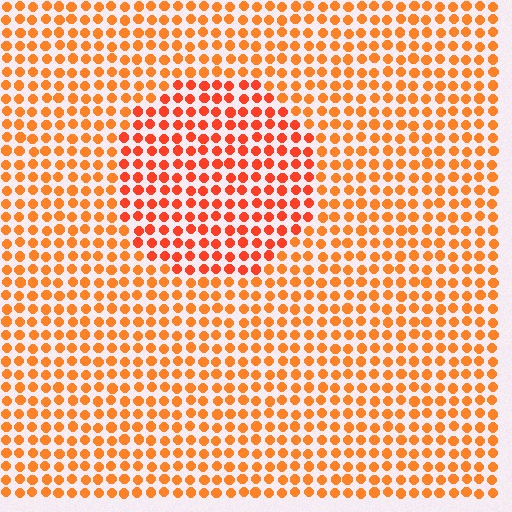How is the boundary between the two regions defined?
The boundary is defined purely by a slight shift in hue (about 19 degrees). Spacing, size, and orientation are identical on both sides.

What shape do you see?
I see a circle.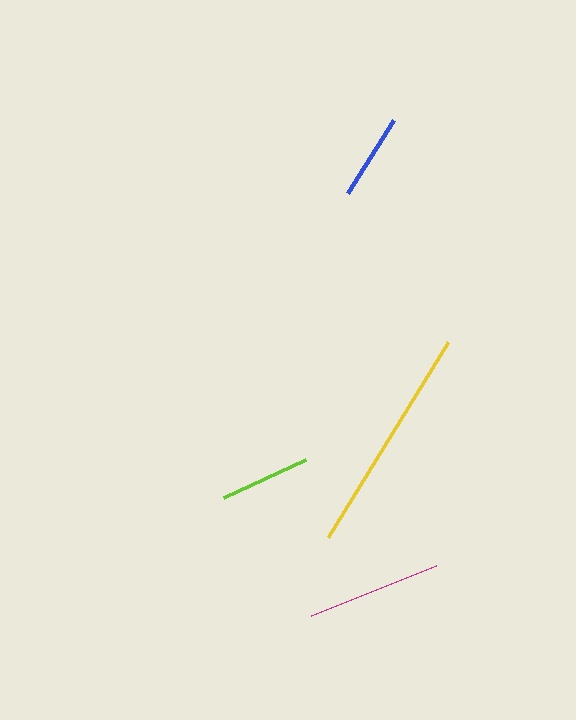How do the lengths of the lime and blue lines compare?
The lime and blue lines are approximately the same length.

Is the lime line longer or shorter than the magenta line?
The magenta line is longer than the lime line.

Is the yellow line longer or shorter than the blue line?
The yellow line is longer than the blue line.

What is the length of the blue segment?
The blue segment is approximately 86 pixels long.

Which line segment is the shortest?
The blue line is the shortest at approximately 86 pixels.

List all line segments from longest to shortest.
From longest to shortest: yellow, magenta, lime, blue.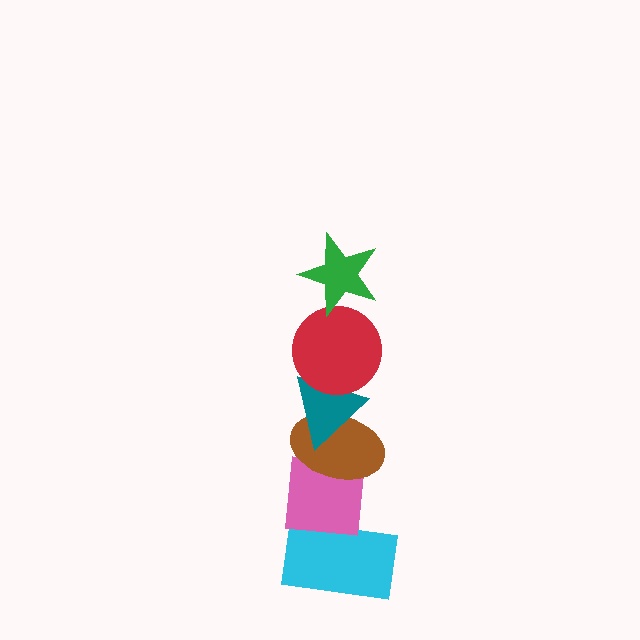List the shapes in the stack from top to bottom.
From top to bottom: the green star, the red circle, the teal triangle, the brown ellipse, the pink square, the cyan rectangle.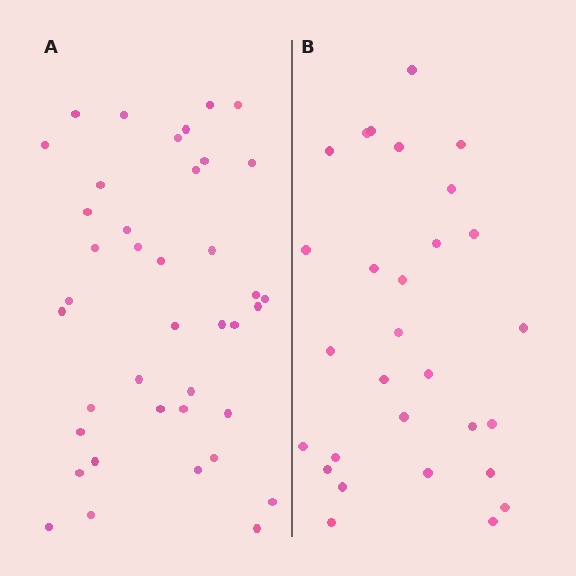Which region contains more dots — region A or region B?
Region A (the left region) has more dots.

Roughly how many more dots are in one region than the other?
Region A has roughly 12 or so more dots than region B.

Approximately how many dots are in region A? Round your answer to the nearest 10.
About 40 dots.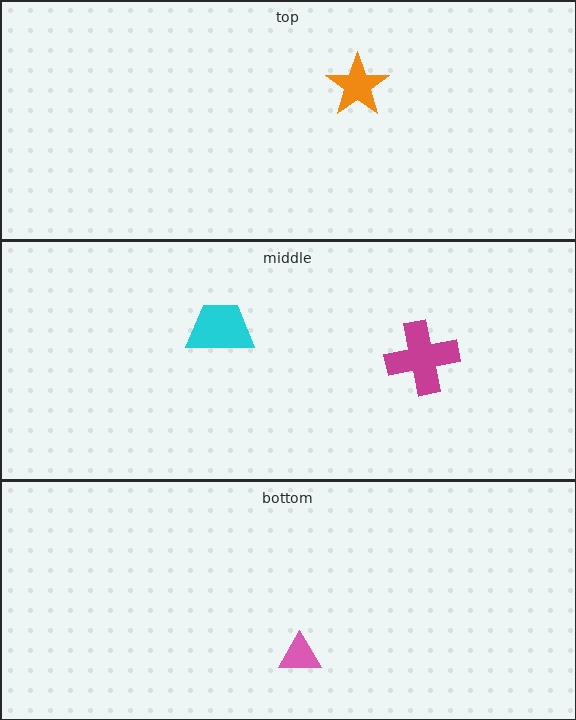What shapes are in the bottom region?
The pink triangle.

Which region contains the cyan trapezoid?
The middle region.